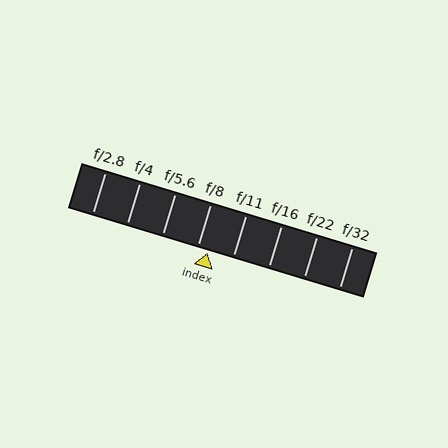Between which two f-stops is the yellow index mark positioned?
The index mark is between f/8 and f/11.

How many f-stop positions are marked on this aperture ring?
There are 8 f-stop positions marked.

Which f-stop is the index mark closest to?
The index mark is closest to f/8.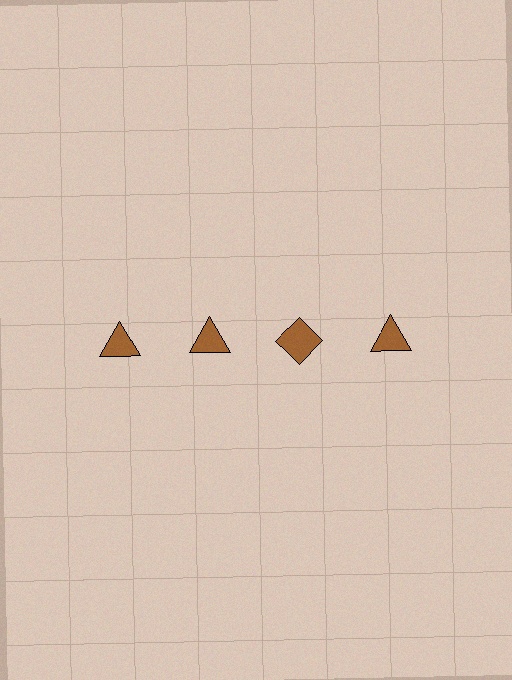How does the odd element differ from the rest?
It has a different shape: diamond instead of triangle.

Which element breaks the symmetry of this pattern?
The brown diamond in the top row, center column breaks the symmetry. All other shapes are brown triangles.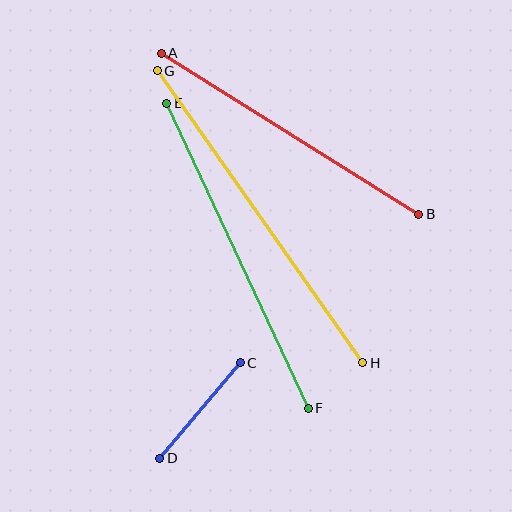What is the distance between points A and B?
The distance is approximately 304 pixels.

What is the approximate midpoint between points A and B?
The midpoint is at approximately (290, 134) pixels.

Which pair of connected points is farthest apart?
Points G and H are farthest apart.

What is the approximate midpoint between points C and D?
The midpoint is at approximately (200, 411) pixels.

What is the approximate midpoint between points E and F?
The midpoint is at approximately (237, 256) pixels.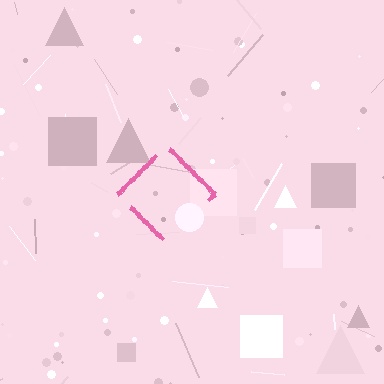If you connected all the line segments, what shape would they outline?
They would outline a diamond.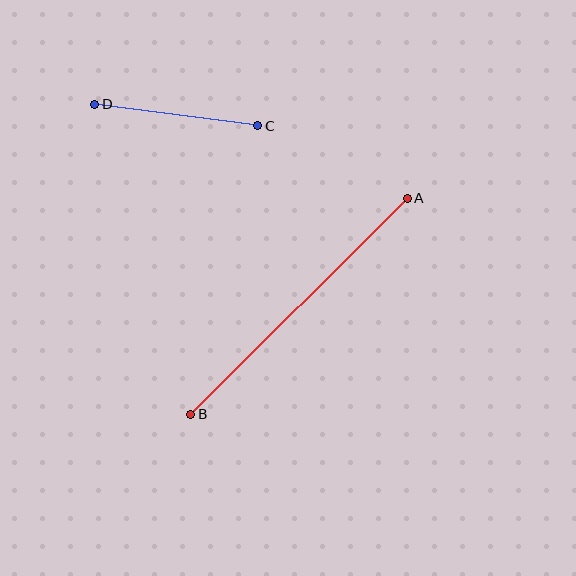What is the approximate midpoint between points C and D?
The midpoint is at approximately (176, 115) pixels.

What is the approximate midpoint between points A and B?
The midpoint is at approximately (299, 306) pixels.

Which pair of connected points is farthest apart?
Points A and B are farthest apart.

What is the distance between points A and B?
The distance is approximately 306 pixels.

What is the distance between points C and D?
The distance is approximately 165 pixels.